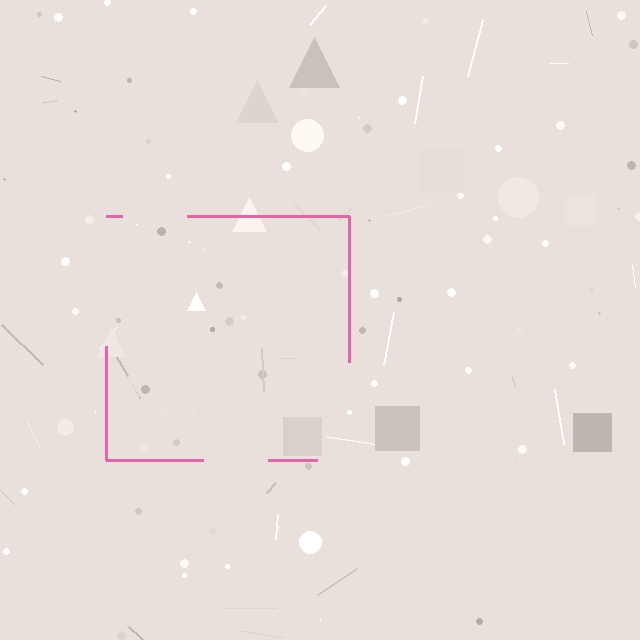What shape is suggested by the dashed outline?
The dashed outline suggests a square.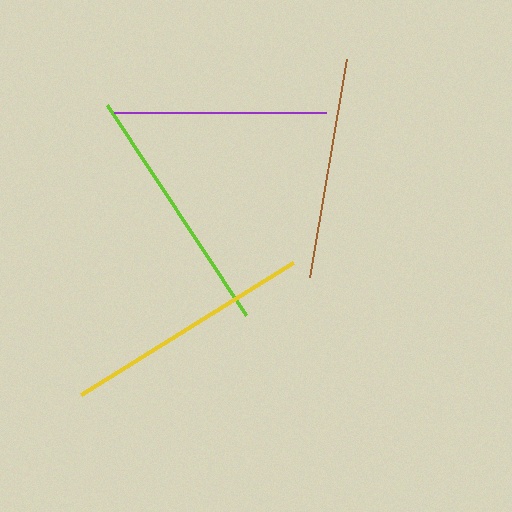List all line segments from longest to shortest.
From longest to shortest: lime, yellow, brown, purple.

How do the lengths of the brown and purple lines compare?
The brown and purple lines are approximately the same length.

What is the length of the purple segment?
The purple segment is approximately 212 pixels long.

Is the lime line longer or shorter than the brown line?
The lime line is longer than the brown line.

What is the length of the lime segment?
The lime segment is approximately 251 pixels long.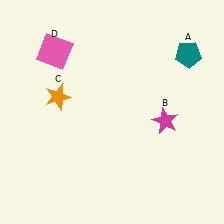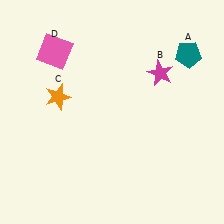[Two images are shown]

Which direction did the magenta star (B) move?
The magenta star (B) moved up.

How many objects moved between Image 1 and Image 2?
1 object moved between the two images.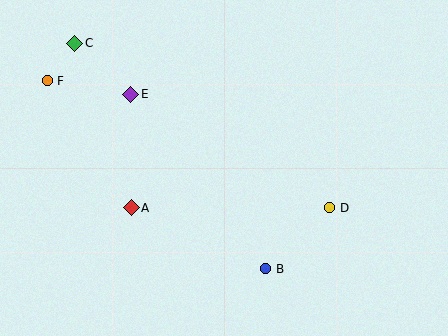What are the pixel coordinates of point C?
Point C is at (75, 43).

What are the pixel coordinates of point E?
Point E is at (131, 94).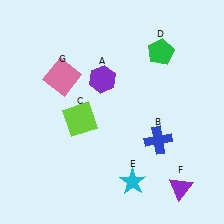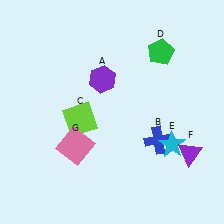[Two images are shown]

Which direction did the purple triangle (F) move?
The purple triangle (F) moved up.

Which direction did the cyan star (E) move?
The cyan star (E) moved right.